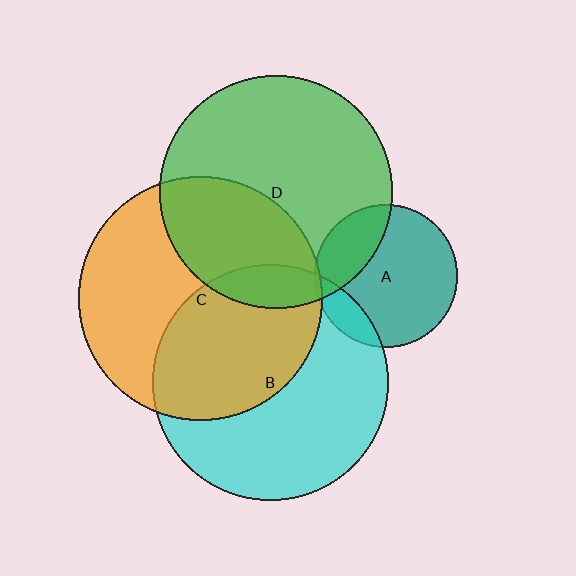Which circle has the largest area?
Circle C (orange).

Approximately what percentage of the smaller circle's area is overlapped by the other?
Approximately 15%.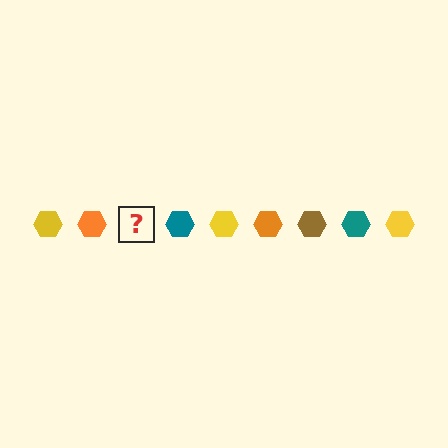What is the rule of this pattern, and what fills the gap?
The rule is that the pattern cycles through yellow, orange, brown, teal hexagons. The gap should be filled with a brown hexagon.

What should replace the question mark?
The question mark should be replaced with a brown hexagon.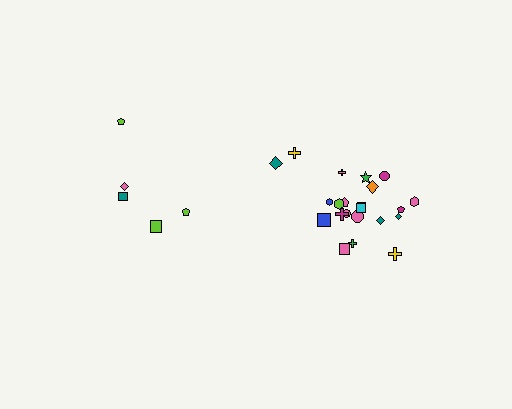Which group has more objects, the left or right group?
The right group.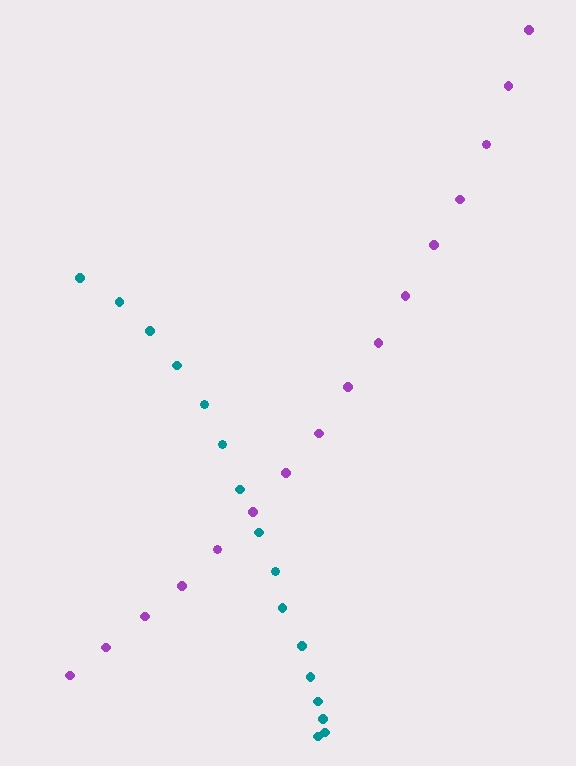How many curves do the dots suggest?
There are 2 distinct paths.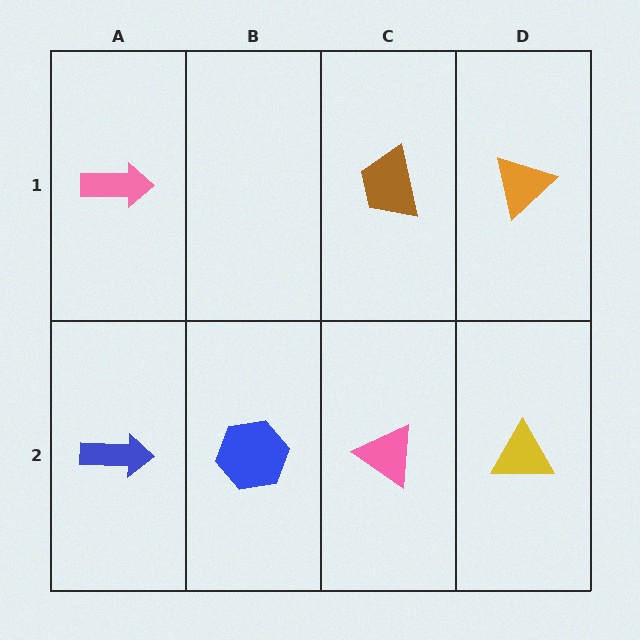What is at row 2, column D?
A yellow triangle.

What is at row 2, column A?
A blue arrow.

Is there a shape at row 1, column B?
No, that cell is empty.